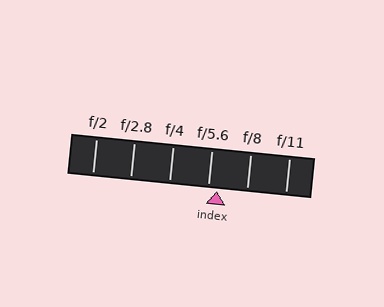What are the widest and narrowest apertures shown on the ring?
The widest aperture shown is f/2 and the narrowest is f/11.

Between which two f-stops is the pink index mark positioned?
The index mark is between f/5.6 and f/8.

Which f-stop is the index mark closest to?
The index mark is closest to f/5.6.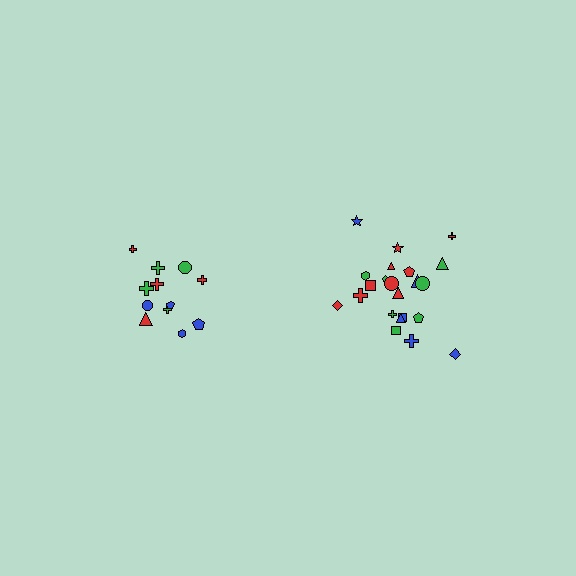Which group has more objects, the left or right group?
The right group.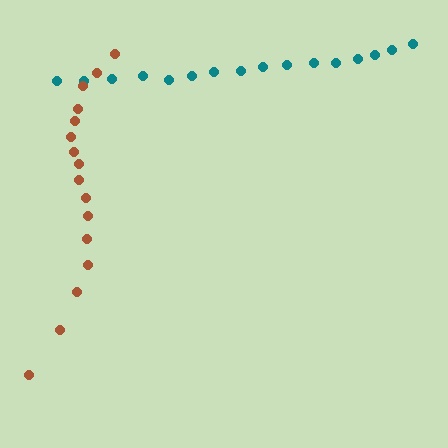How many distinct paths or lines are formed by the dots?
There are 2 distinct paths.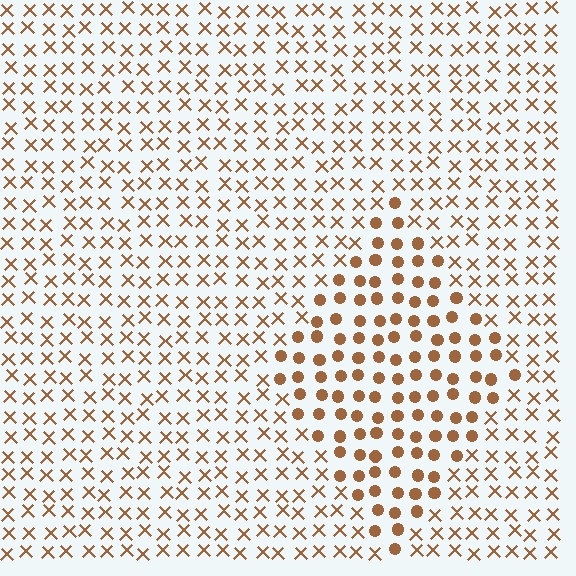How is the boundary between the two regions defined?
The boundary is defined by a change in element shape: circles inside vs. X marks outside. All elements share the same color and spacing.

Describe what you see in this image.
The image is filled with small brown elements arranged in a uniform grid. A diamond-shaped region contains circles, while the surrounding area contains X marks. The boundary is defined purely by the change in element shape.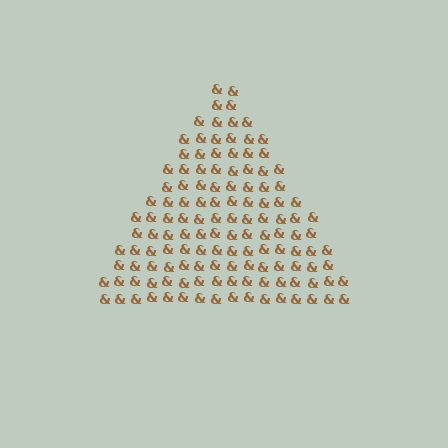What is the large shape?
The large shape is a triangle.